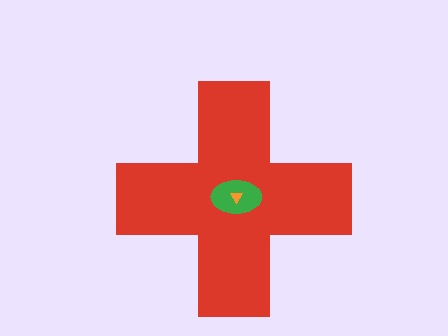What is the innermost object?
The orange triangle.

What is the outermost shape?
The red cross.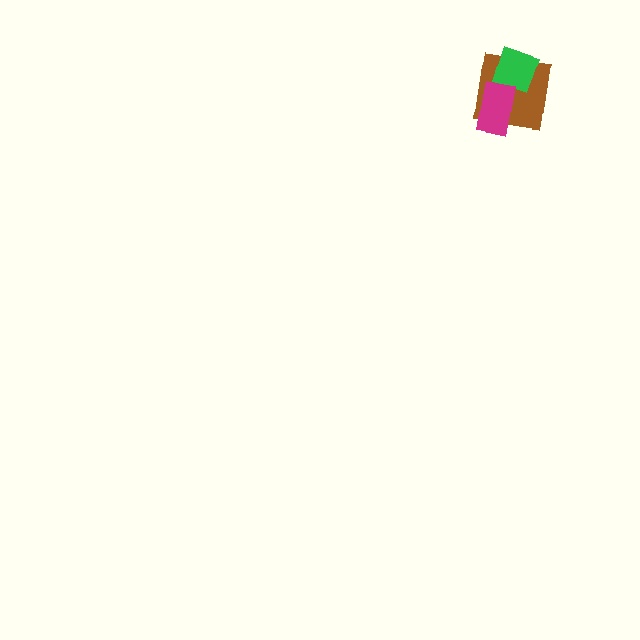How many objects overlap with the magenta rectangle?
2 objects overlap with the magenta rectangle.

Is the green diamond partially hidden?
Yes, it is partially covered by another shape.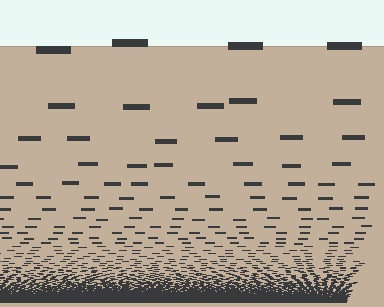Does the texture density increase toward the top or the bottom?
Density increases toward the bottom.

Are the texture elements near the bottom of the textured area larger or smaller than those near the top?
Smaller. The gradient is inverted — elements near the bottom are smaller and denser.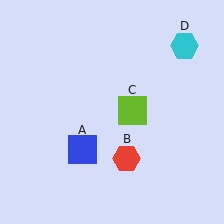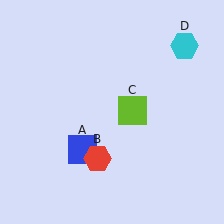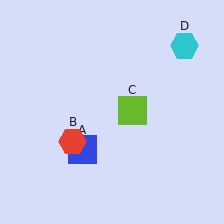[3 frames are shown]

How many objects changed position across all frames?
1 object changed position: red hexagon (object B).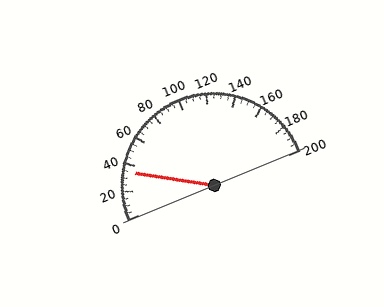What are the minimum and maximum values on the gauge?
The gauge ranges from 0 to 200.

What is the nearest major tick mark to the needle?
The nearest major tick mark is 40.